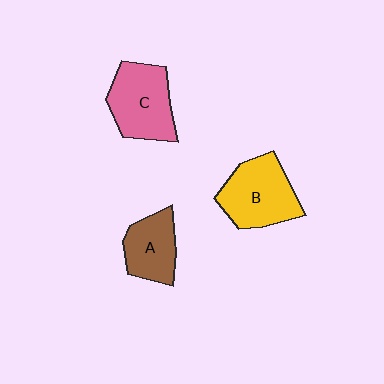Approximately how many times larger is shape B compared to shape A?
Approximately 1.4 times.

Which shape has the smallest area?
Shape A (brown).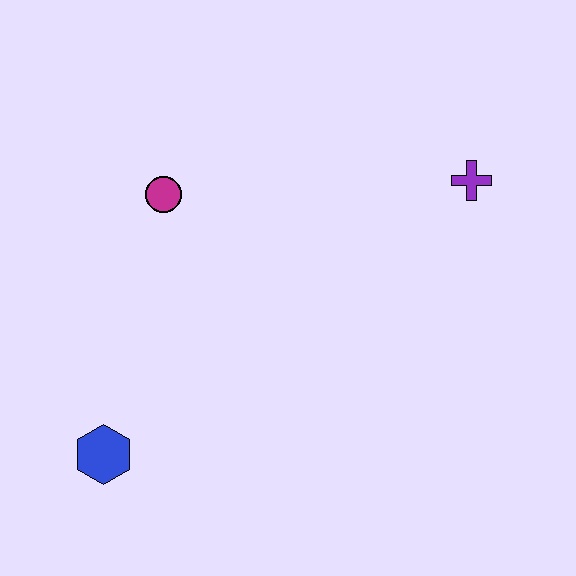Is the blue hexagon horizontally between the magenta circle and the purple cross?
No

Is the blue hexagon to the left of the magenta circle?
Yes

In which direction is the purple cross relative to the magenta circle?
The purple cross is to the right of the magenta circle.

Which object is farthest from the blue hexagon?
The purple cross is farthest from the blue hexagon.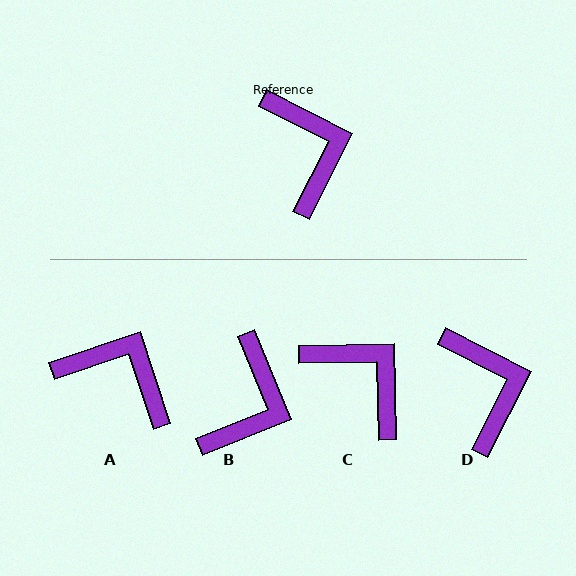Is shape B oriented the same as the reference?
No, it is off by about 41 degrees.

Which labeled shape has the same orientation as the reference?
D.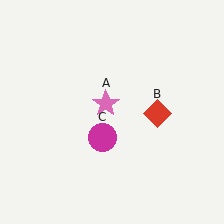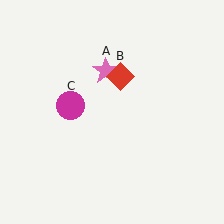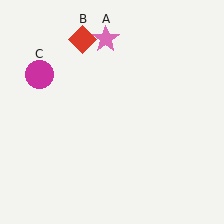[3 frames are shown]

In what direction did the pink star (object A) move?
The pink star (object A) moved up.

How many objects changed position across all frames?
3 objects changed position: pink star (object A), red diamond (object B), magenta circle (object C).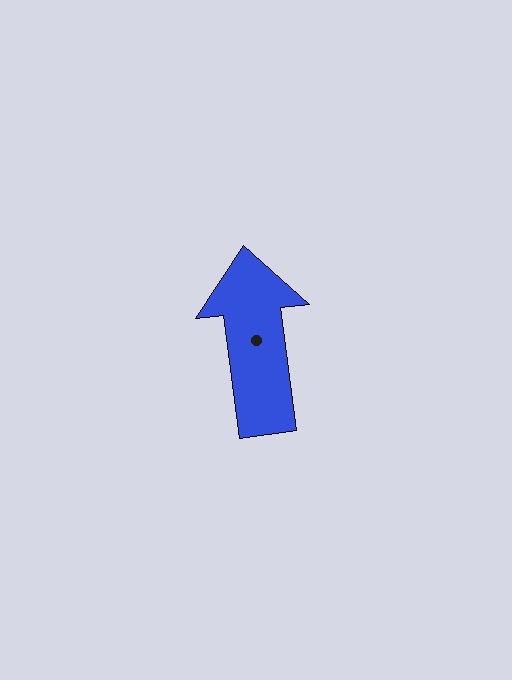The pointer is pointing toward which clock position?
Roughly 12 o'clock.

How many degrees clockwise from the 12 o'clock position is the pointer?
Approximately 353 degrees.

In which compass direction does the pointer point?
North.